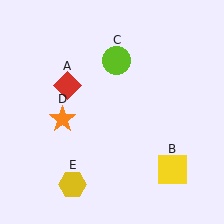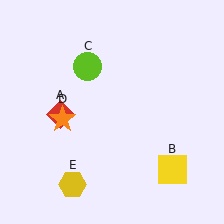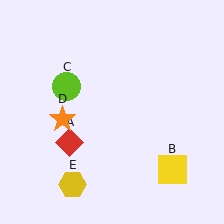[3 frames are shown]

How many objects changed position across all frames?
2 objects changed position: red diamond (object A), lime circle (object C).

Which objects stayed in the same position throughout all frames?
Yellow square (object B) and orange star (object D) and yellow hexagon (object E) remained stationary.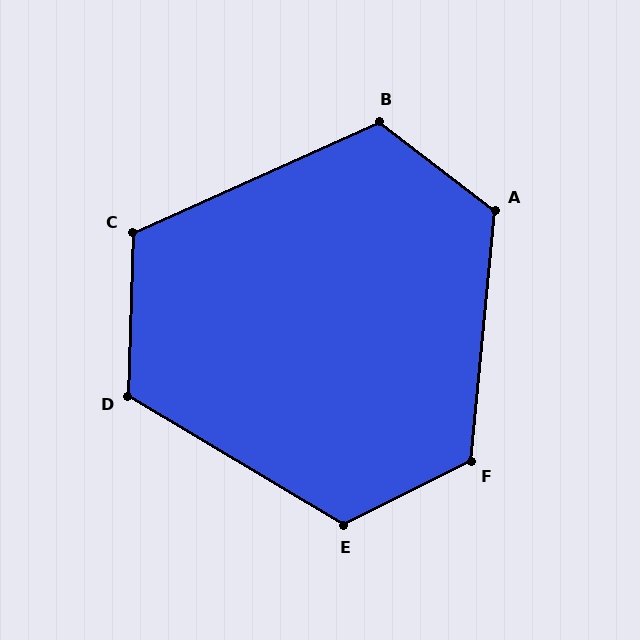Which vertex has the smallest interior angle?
C, at approximately 116 degrees.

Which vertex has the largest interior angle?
E, at approximately 122 degrees.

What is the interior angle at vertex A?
Approximately 122 degrees (obtuse).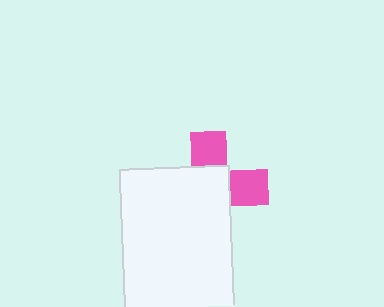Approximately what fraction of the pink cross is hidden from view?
Roughly 63% of the pink cross is hidden behind the white rectangle.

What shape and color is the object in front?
The object in front is a white rectangle.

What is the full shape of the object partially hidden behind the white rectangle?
The partially hidden object is a pink cross.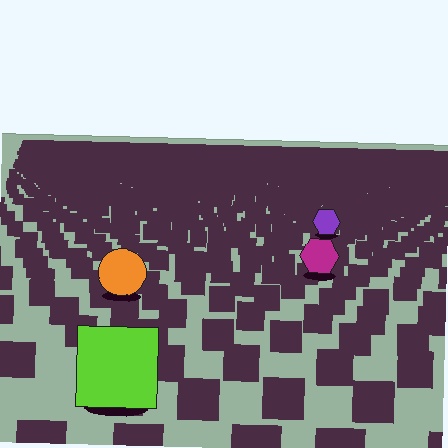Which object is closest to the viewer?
The lime square is closest. The texture marks near it are larger and more spread out.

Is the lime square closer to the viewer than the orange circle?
Yes. The lime square is closer — you can tell from the texture gradient: the ground texture is coarser near it.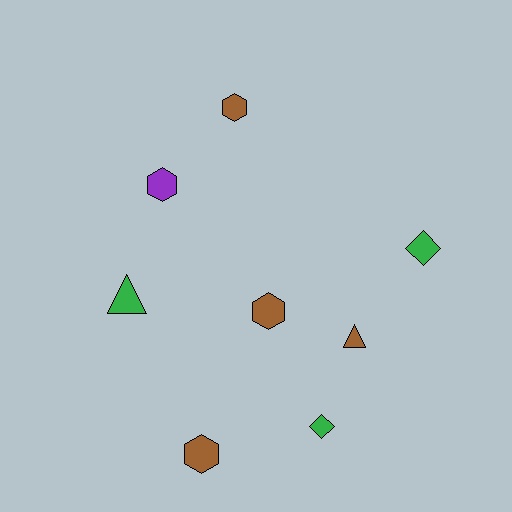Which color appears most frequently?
Brown, with 4 objects.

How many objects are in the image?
There are 8 objects.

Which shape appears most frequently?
Hexagon, with 4 objects.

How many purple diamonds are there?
There are no purple diamonds.